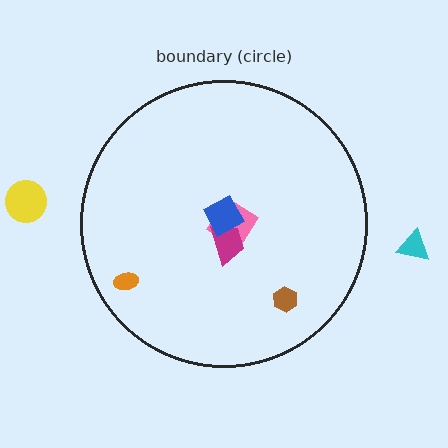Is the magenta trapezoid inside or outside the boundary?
Inside.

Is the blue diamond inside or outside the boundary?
Inside.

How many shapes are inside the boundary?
5 inside, 2 outside.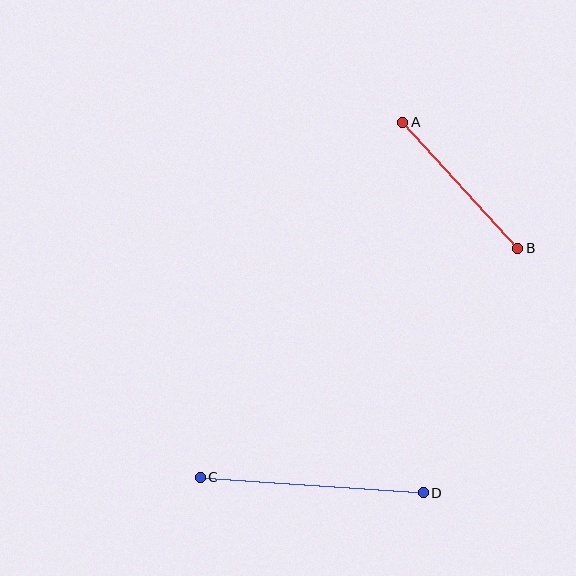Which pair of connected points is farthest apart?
Points C and D are farthest apart.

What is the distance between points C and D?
The distance is approximately 224 pixels.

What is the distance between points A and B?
The distance is approximately 171 pixels.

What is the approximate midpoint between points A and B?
The midpoint is at approximately (460, 185) pixels.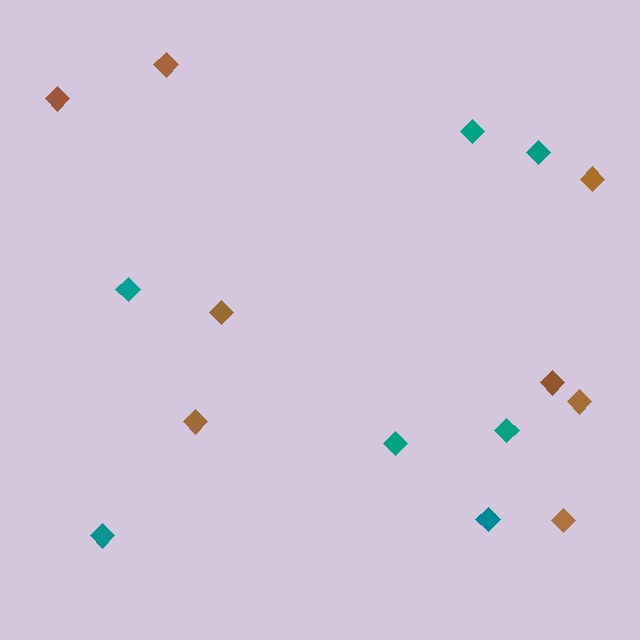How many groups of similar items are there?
There are 2 groups: one group of brown diamonds (8) and one group of teal diamonds (7).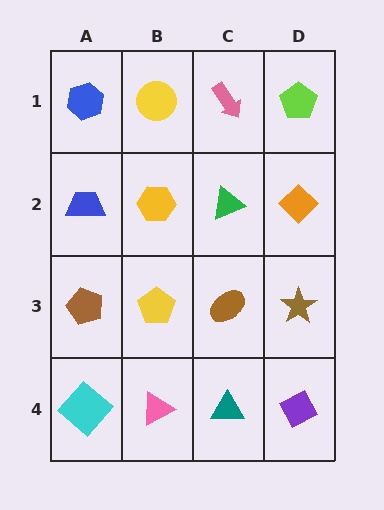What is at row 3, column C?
A brown ellipse.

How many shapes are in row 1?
4 shapes.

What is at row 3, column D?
A brown star.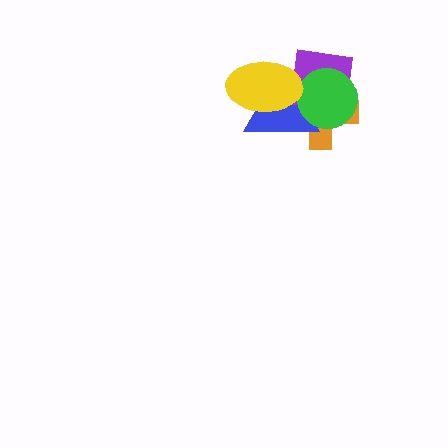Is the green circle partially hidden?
No, no other shape covers it.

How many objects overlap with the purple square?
4 objects overlap with the purple square.